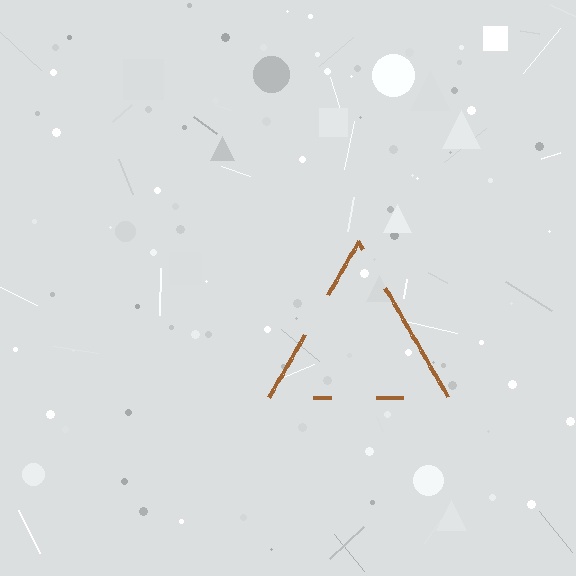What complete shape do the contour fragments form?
The contour fragments form a triangle.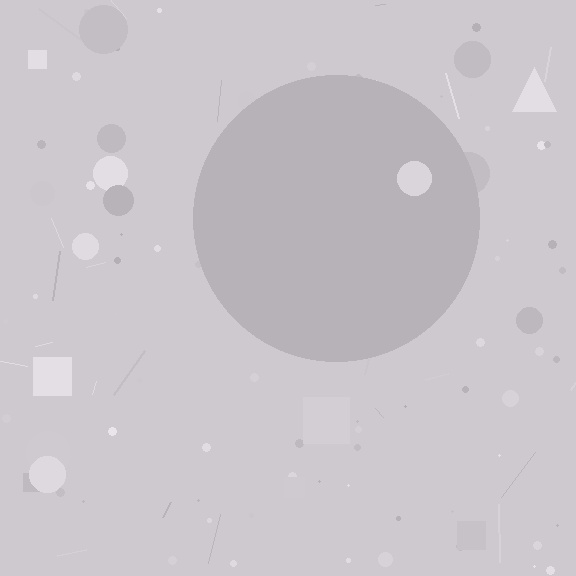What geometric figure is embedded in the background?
A circle is embedded in the background.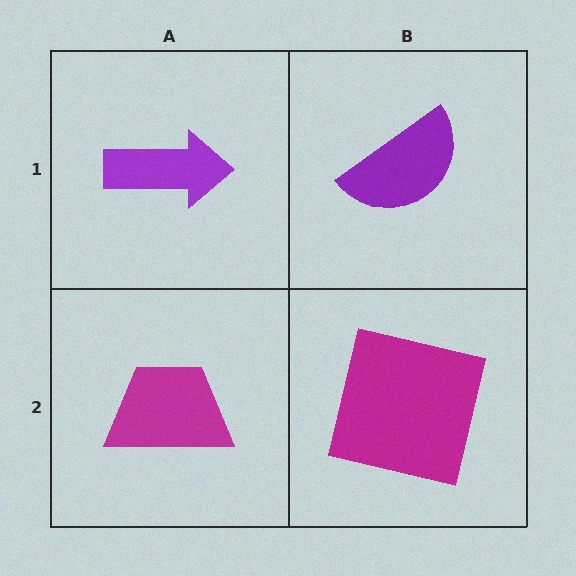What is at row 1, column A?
A purple arrow.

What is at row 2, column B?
A magenta square.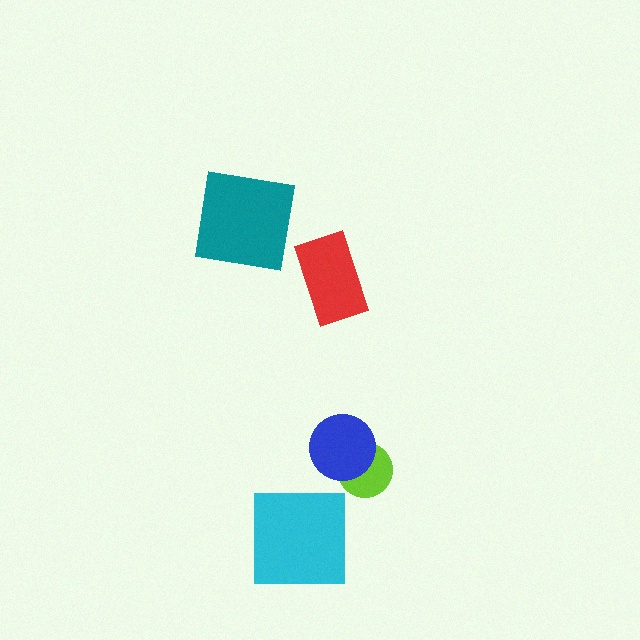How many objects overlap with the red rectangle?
0 objects overlap with the red rectangle.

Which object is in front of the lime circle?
The blue circle is in front of the lime circle.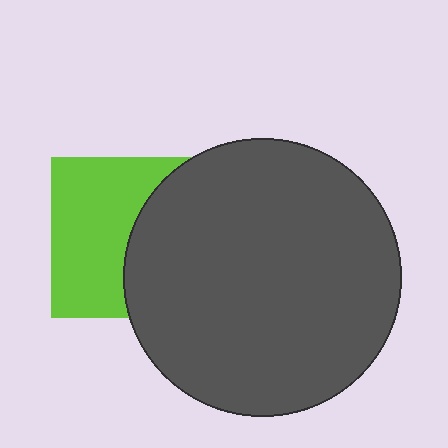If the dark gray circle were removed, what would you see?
You would see the complete lime square.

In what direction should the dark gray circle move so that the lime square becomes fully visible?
The dark gray circle should move right. That is the shortest direction to clear the overlap and leave the lime square fully visible.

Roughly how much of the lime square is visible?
About half of it is visible (roughly 54%).